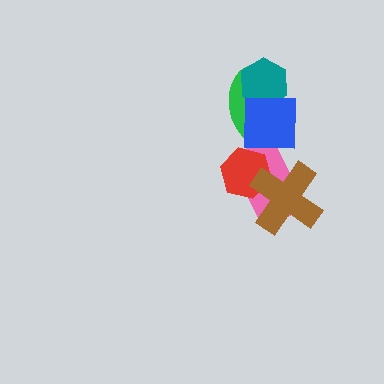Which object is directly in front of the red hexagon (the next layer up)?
The blue square is directly in front of the red hexagon.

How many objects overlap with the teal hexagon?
2 objects overlap with the teal hexagon.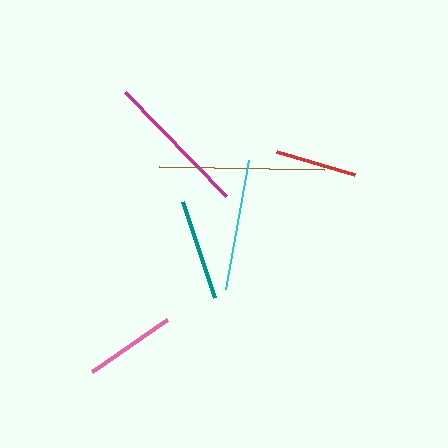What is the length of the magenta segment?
The magenta segment is approximately 145 pixels long.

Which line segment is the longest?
The brown line is the longest at approximately 165 pixels.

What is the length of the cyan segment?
The cyan segment is approximately 132 pixels long.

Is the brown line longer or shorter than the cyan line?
The brown line is longer than the cyan line.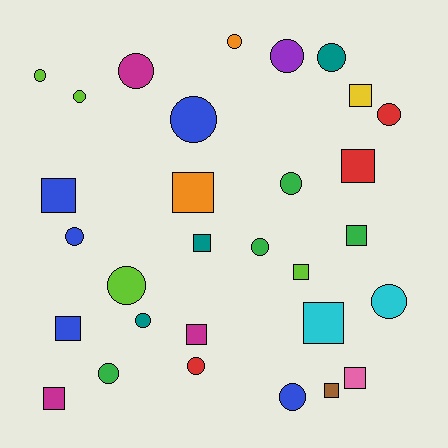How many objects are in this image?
There are 30 objects.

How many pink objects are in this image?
There is 1 pink object.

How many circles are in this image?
There are 17 circles.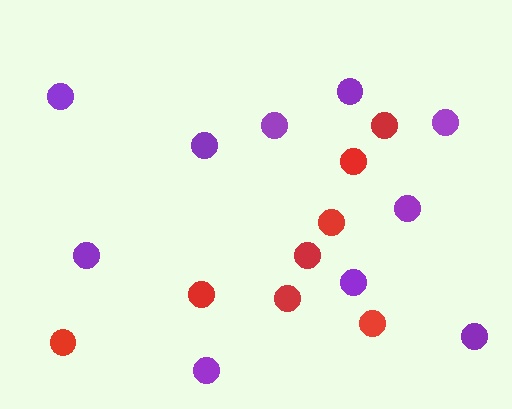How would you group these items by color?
There are 2 groups: one group of red circles (8) and one group of purple circles (10).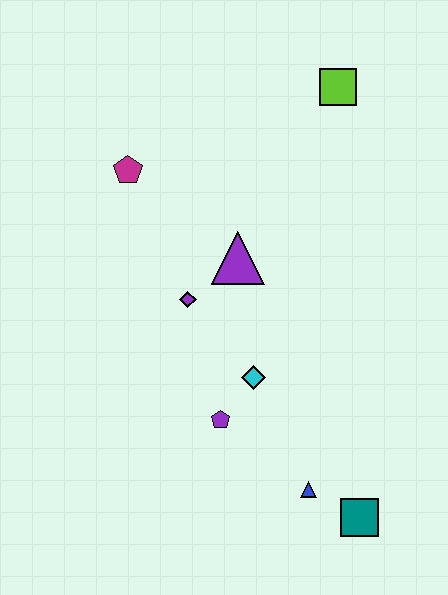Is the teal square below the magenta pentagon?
Yes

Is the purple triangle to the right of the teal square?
No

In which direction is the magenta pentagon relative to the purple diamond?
The magenta pentagon is above the purple diamond.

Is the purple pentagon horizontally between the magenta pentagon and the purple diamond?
No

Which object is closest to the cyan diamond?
The purple pentagon is closest to the cyan diamond.